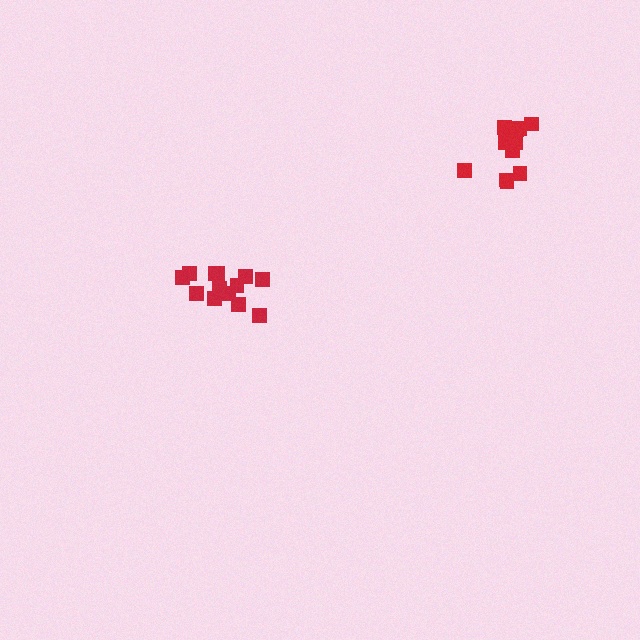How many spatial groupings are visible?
There are 2 spatial groupings.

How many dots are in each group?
Group 1: 12 dots, Group 2: 13 dots (25 total).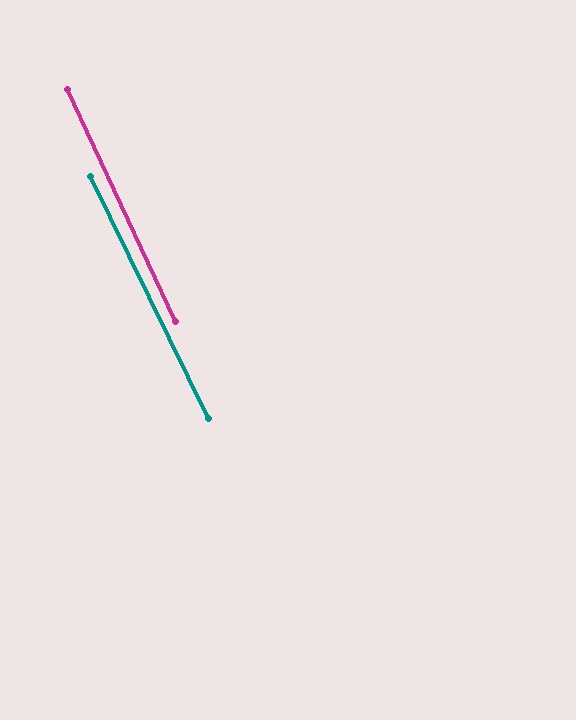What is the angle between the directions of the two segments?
Approximately 1 degree.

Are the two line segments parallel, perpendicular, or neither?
Parallel — their directions differ by only 0.9°.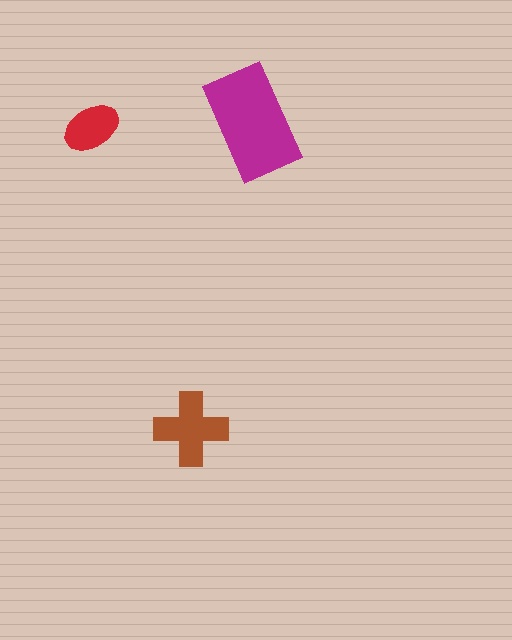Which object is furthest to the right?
The magenta rectangle is rightmost.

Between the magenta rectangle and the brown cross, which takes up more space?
The magenta rectangle.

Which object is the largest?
The magenta rectangle.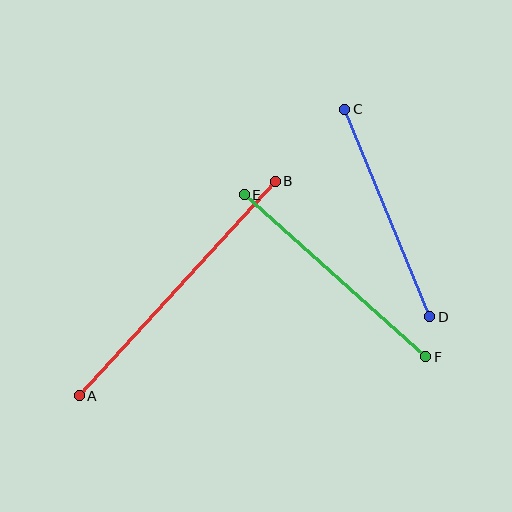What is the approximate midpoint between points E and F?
The midpoint is at approximately (335, 276) pixels.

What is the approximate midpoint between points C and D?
The midpoint is at approximately (387, 213) pixels.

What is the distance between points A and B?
The distance is approximately 291 pixels.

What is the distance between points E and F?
The distance is approximately 243 pixels.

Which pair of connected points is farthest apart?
Points A and B are farthest apart.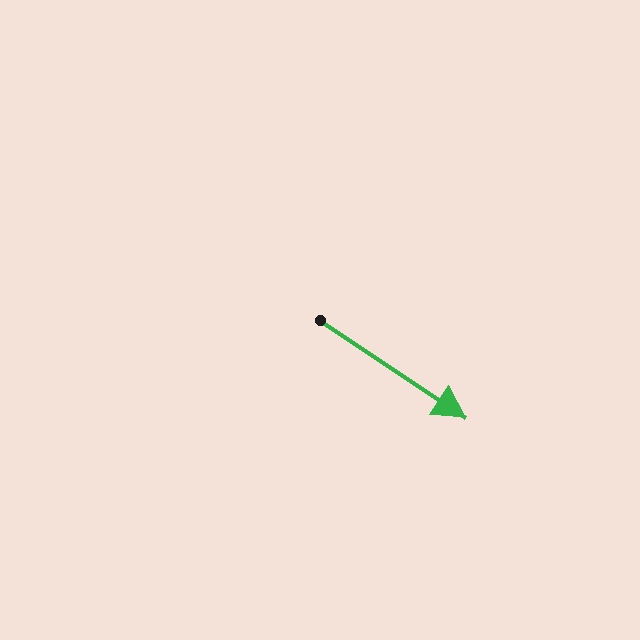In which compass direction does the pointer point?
Southeast.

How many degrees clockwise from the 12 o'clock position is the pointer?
Approximately 124 degrees.